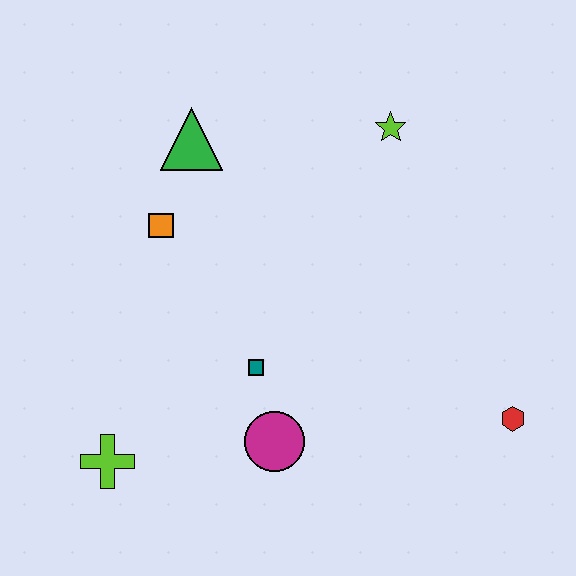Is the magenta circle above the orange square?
No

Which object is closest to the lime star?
The green triangle is closest to the lime star.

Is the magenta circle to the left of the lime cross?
No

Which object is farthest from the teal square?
The lime star is farthest from the teal square.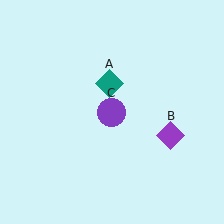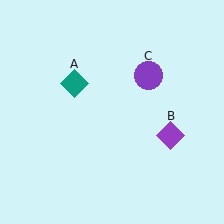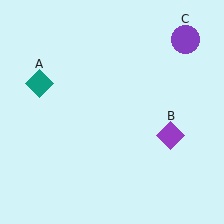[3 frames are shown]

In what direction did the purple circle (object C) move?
The purple circle (object C) moved up and to the right.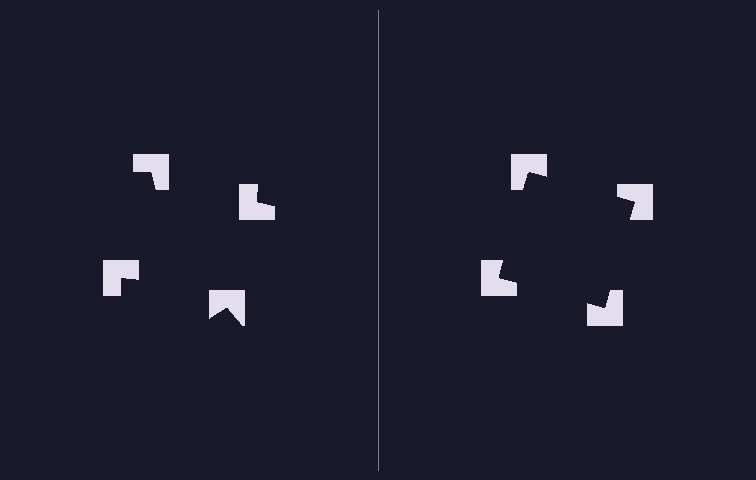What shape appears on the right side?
An illusory square.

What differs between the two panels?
The notched squares are positioned identically on both sides; only the wedge orientations differ. On the right they align to a square; on the left they are misaligned.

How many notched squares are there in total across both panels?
8 — 4 on each side.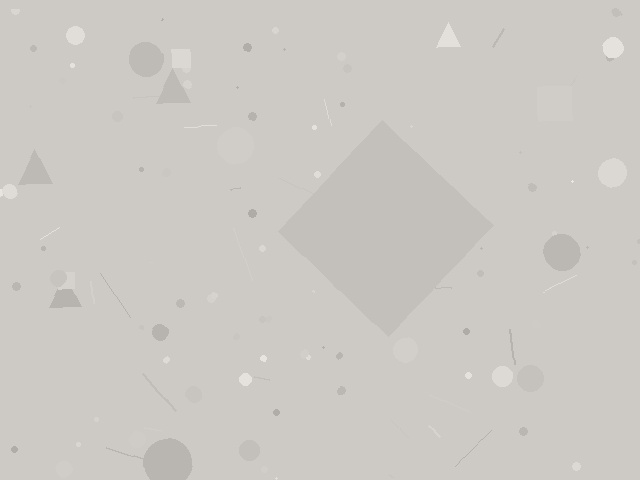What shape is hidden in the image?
A diamond is hidden in the image.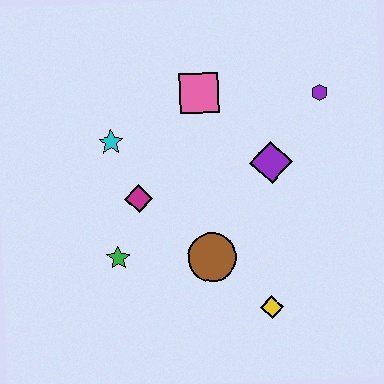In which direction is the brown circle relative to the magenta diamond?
The brown circle is to the right of the magenta diamond.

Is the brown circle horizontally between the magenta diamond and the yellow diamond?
Yes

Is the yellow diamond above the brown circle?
No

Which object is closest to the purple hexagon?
The purple diamond is closest to the purple hexagon.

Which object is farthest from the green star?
The purple hexagon is farthest from the green star.